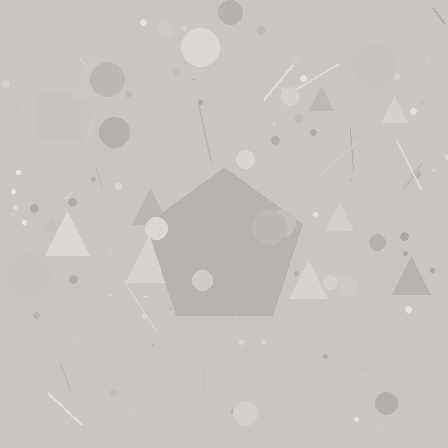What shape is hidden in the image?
A pentagon is hidden in the image.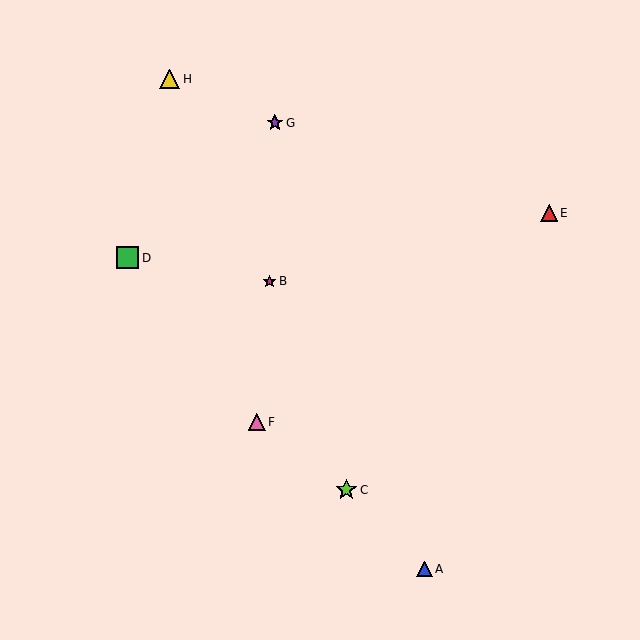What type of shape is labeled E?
Shape E is a red triangle.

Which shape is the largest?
The green square (labeled D) is the largest.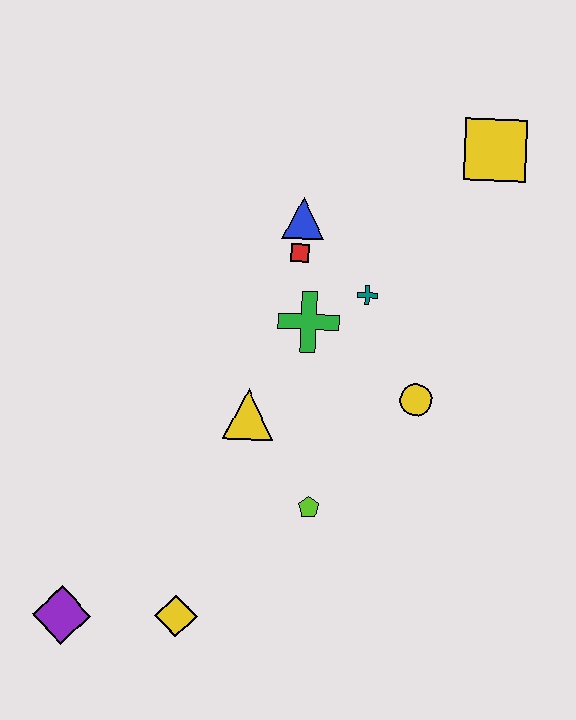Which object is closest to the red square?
The blue triangle is closest to the red square.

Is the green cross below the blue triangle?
Yes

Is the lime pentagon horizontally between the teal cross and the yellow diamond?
Yes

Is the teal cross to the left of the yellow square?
Yes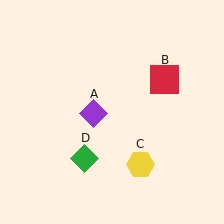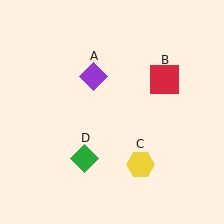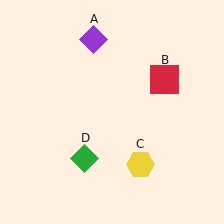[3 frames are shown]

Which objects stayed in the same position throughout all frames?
Red square (object B) and yellow hexagon (object C) and green diamond (object D) remained stationary.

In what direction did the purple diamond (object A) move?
The purple diamond (object A) moved up.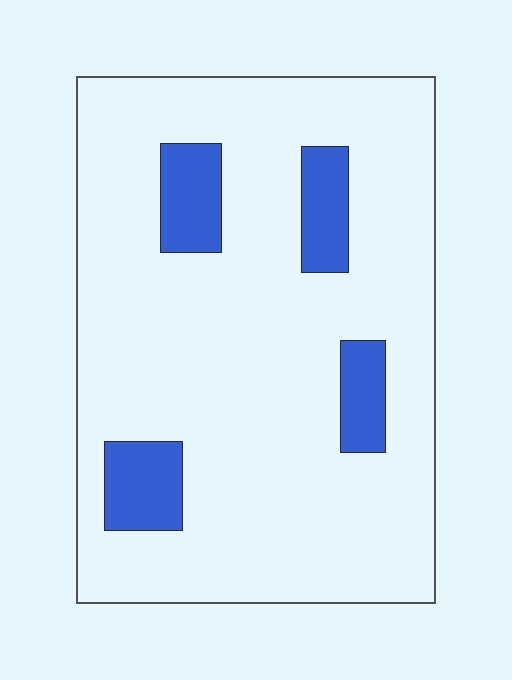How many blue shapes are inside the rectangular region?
4.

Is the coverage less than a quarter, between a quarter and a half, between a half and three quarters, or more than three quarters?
Less than a quarter.